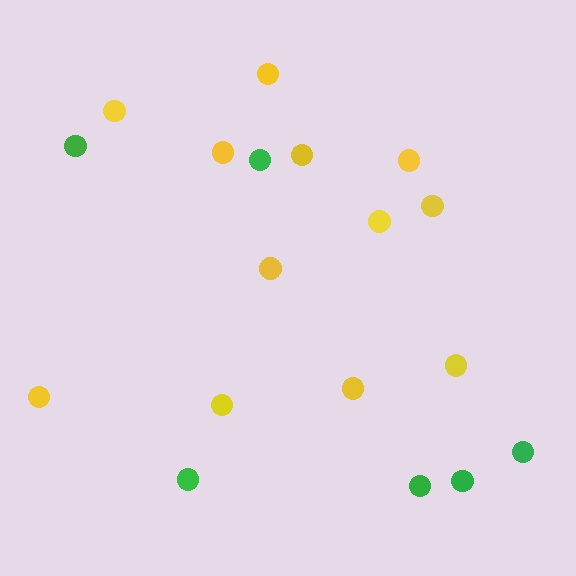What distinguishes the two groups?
There are 2 groups: one group of green circles (6) and one group of yellow circles (12).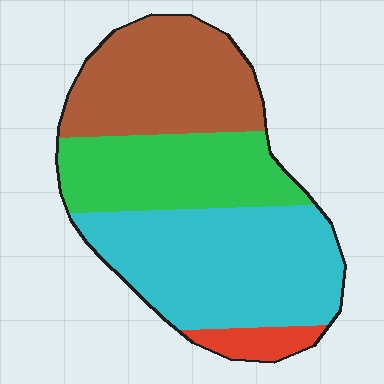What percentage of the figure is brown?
Brown covers around 30% of the figure.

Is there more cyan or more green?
Cyan.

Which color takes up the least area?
Red, at roughly 5%.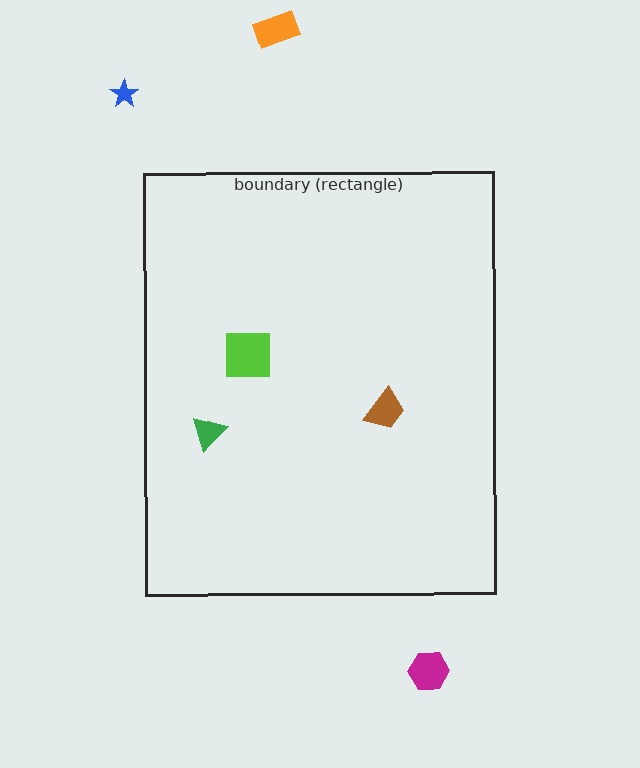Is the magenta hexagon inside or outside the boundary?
Outside.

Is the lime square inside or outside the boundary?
Inside.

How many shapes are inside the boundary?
3 inside, 3 outside.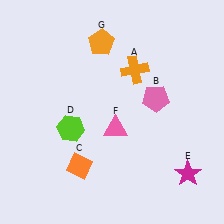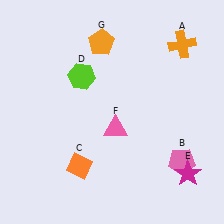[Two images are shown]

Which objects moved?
The objects that moved are: the orange cross (A), the pink pentagon (B), the lime hexagon (D).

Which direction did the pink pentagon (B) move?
The pink pentagon (B) moved down.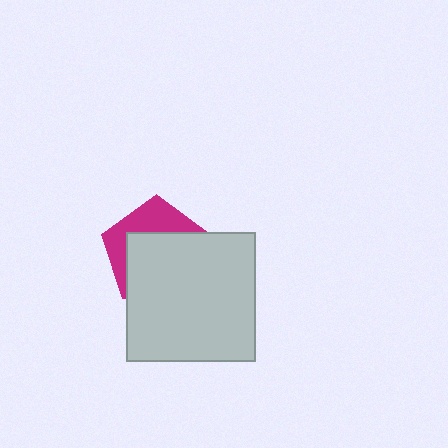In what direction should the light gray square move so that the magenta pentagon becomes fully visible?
The light gray square should move down. That is the shortest direction to clear the overlap and leave the magenta pentagon fully visible.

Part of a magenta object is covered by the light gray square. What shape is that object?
It is a pentagon.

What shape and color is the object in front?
The object in front is a light gray square.